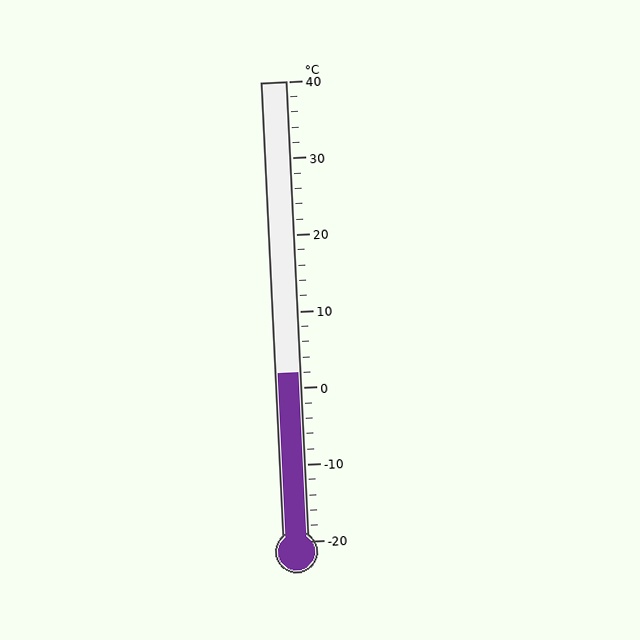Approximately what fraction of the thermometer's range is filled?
The thermometer is filled to approximately 35% of its range.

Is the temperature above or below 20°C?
The temperature is below 20°C.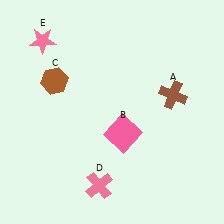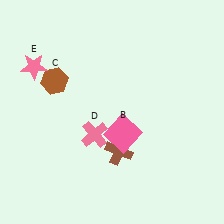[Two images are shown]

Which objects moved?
The objects that moved are: the brown cross (A), the pink cross (D), the pink star (E).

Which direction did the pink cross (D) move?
The pink cross (D) moved up.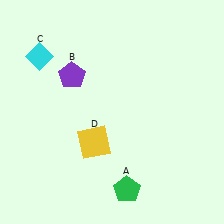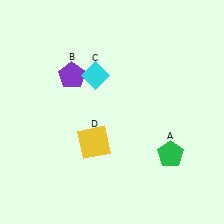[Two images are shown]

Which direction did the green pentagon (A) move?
The green pentagon (A) moved right.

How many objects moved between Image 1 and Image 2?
2 objects moved between the two images.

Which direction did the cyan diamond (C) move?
The cyan diamond (C) moved right.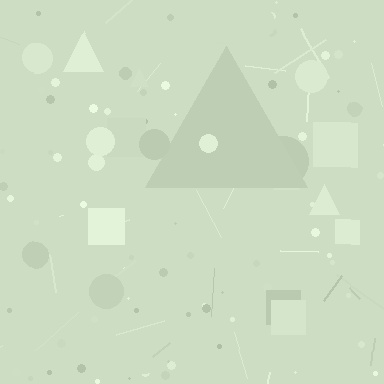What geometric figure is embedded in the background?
A triangle is embedded in the background.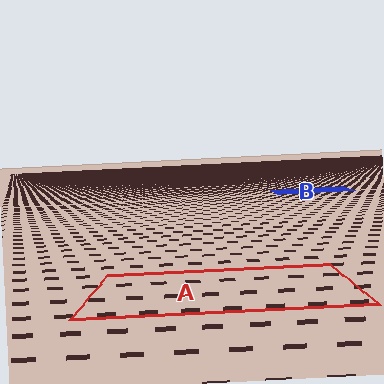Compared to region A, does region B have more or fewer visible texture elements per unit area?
Region B has more texture elements per unit area — they are packed more densely because it is farther away.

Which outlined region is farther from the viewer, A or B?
Region B is farther from the viewer — the texture elements inside it appear smaller and more densely packed.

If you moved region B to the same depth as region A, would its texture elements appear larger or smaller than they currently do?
They would appear larger. At a closer depth, the same texture elements are projected at a bigger on-screen size.